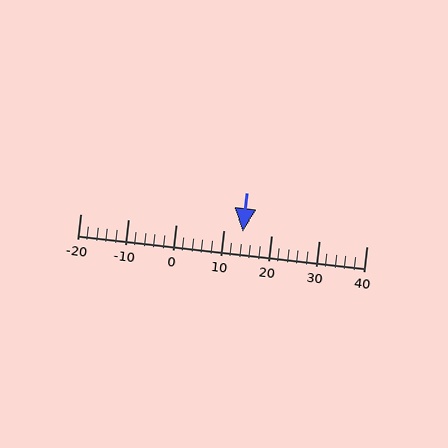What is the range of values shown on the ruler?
The ruler shows values from -20 to 40.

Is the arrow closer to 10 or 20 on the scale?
The arrow is closer to 10.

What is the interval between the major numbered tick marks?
The major tick marks are spaced 10 units apart.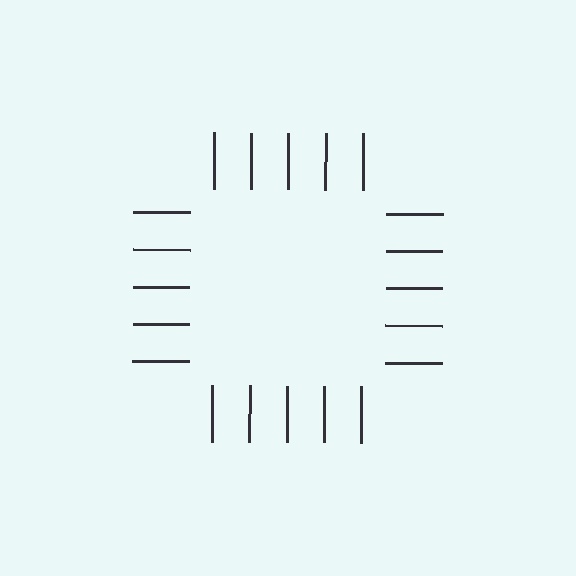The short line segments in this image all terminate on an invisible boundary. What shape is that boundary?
An illusory square — the line segments terminate on its edges but no continuous stroke is drawn.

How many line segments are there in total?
20 — 5 along each of the 4 edges.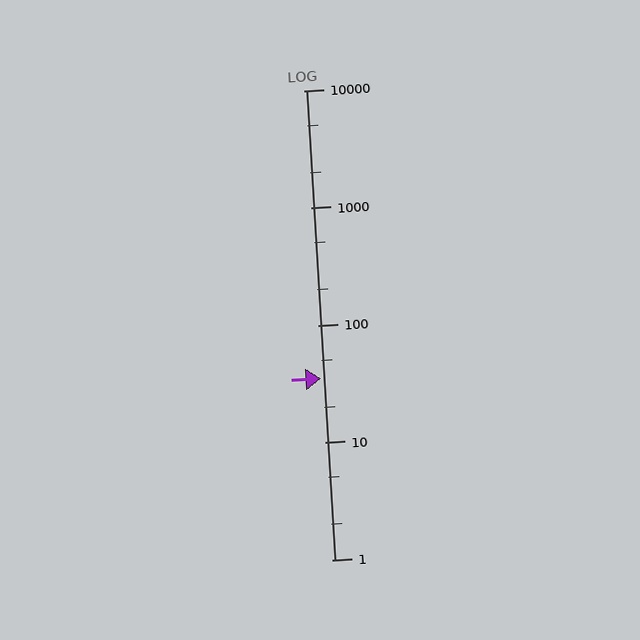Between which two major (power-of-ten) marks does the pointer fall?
The pointer is between 10 and 100.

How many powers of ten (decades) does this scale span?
The scale spans 4 decades, from 1 to 10000.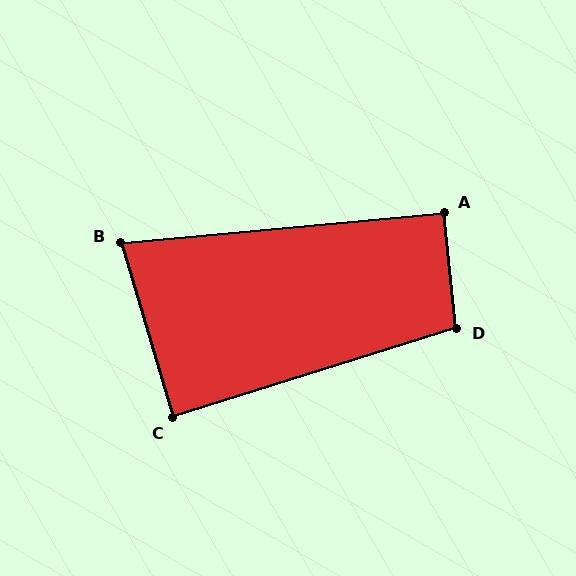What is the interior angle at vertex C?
Approximately 89 degrees (approximately right).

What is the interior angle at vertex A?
Approximately 91 degrees (approximately right).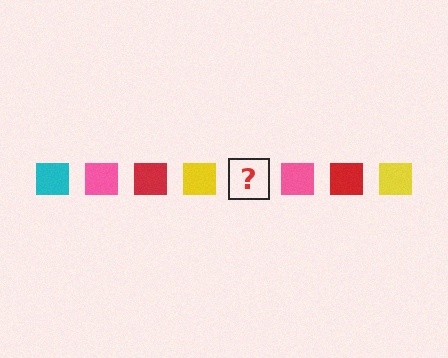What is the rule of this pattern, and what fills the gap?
The rule is that the pattern cycles through cyan, pink, red, yellow squares. The gap should be filled with a cyan square.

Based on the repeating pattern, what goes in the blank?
The blank should be a cyan square.